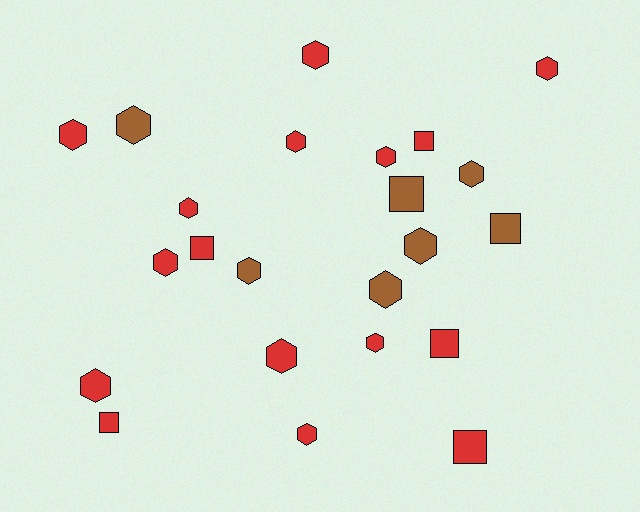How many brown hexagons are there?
There are 5 brown hexagons.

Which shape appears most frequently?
Hexagon, with 16 objects.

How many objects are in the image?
There are 23 objects.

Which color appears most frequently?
Red, with 16 objects.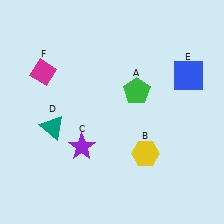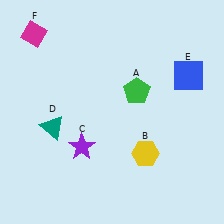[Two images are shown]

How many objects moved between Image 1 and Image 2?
1 object moved between the two images.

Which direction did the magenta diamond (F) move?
The magenta diamond (F) moved up.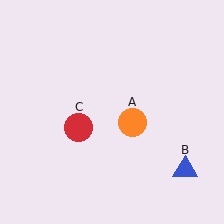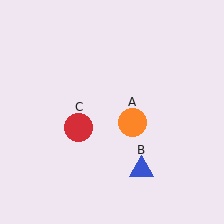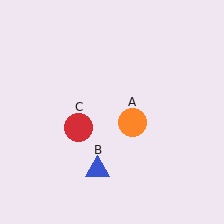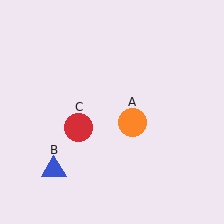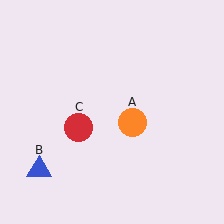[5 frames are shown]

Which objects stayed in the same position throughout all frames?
Orange circle (object A) and red circle (object C) remained stationary.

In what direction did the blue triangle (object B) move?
The blue triangle (object B) moved left.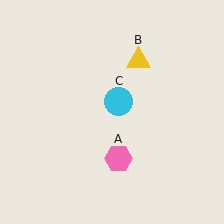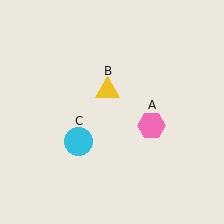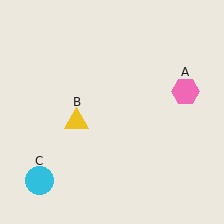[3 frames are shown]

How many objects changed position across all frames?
3 objects changed position: pink hexagon (object A), yellow triangle (object B), cyan circle (object C).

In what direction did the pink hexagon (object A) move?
The pink hexagon (object A) moved up and to the right.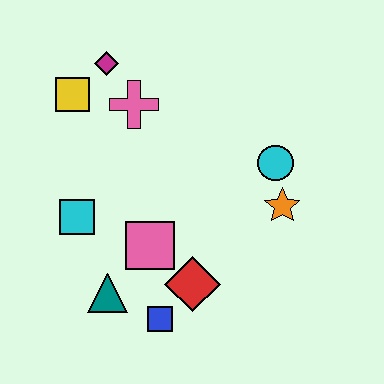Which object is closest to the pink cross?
The magenta diamond is closest to the pink cross.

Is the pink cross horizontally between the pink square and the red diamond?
No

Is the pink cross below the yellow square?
Yes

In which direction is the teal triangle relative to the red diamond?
The teal triangle is to the left of the red diamond.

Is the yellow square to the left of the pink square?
Yes